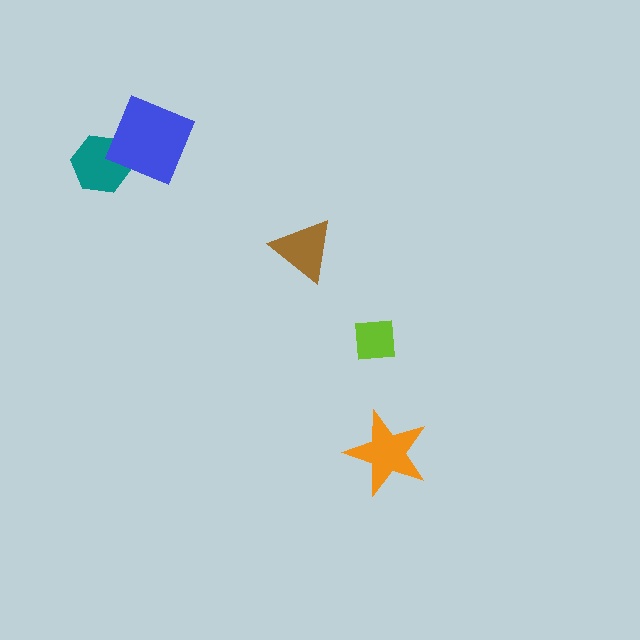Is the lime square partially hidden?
No, no other shape covers it.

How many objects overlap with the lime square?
0 objects overlap with the lime square.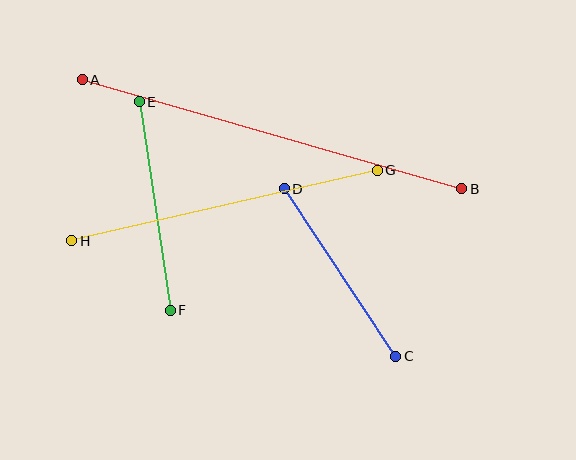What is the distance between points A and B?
The distance is approximately 395 pixels.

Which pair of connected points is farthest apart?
Points A and B are farthest apart.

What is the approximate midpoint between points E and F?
The midpoint is at approximately (155, 206) pixels.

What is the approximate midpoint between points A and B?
The midpoint is at approximately (272, 134) pixels.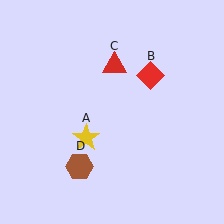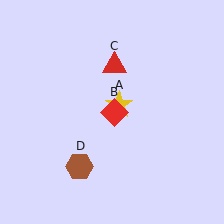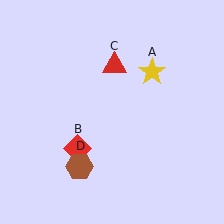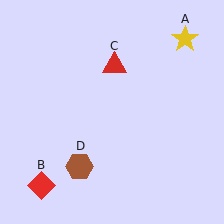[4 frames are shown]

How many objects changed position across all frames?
2 objects changed position: yellow star (object A), red diamond (object B).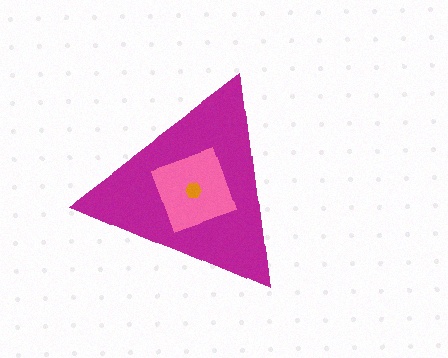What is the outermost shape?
The magenta triangle.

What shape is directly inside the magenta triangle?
The pink square.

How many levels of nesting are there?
3.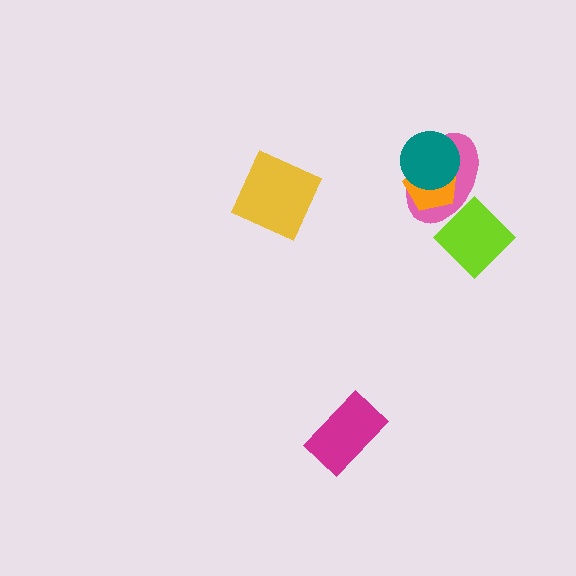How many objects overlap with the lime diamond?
1 object overlaps with the lime diamond.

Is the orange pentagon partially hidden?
Yes, it is partially covered by another shape.